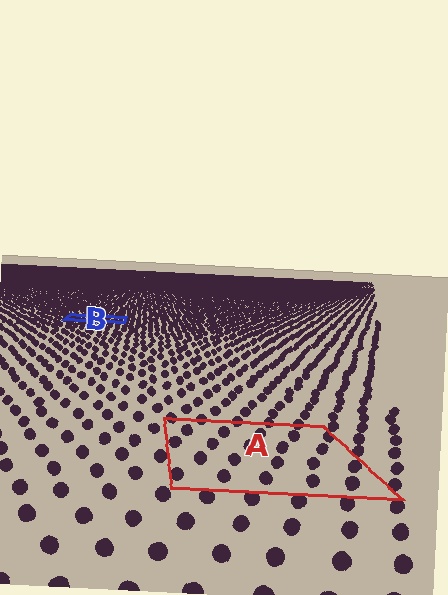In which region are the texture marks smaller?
The texture marks are smaller in region B, because it is farther away.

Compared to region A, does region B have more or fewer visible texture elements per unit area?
Region B has more texture elements per unit area — they are packed more densely because it is farther away.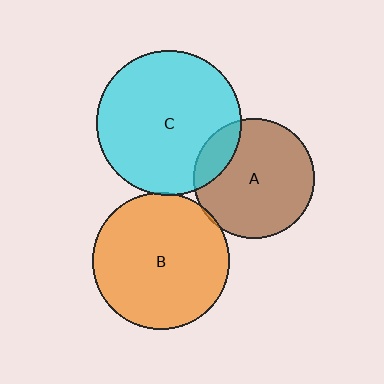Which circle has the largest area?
Circle C (cyan).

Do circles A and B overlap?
Yes.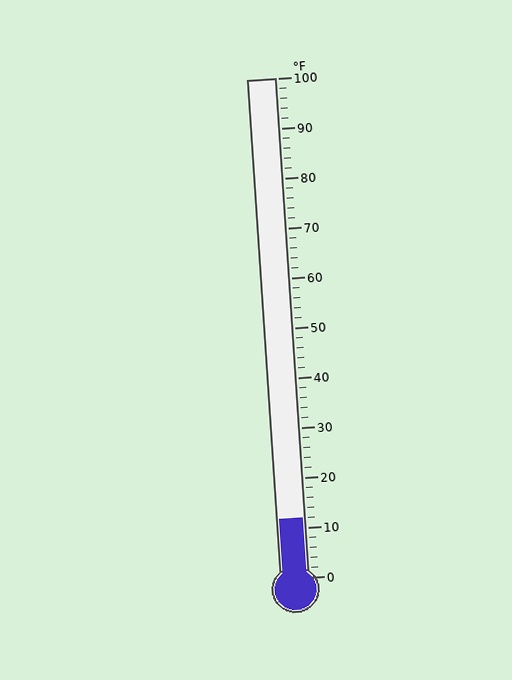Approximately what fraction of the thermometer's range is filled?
The thermometer is filled to approximately 10% of its range.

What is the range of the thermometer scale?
The thermometer scale ranges from 0°F to 100°F.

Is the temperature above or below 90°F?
The temperature is below 90°F.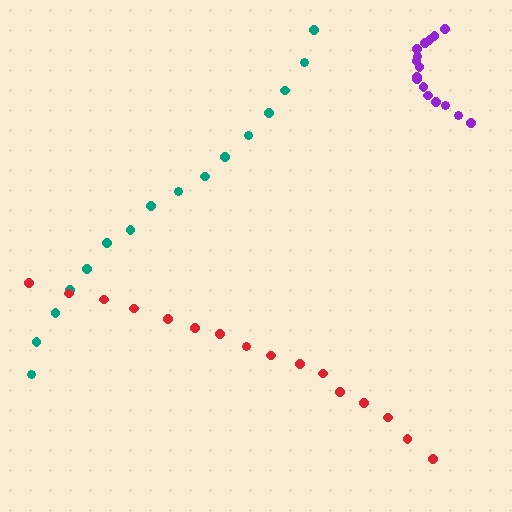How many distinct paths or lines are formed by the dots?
There are 3 distinct paths.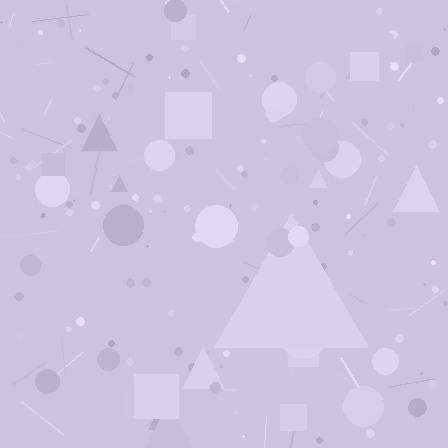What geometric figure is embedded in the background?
A triangle is embedded in the background.